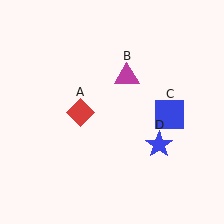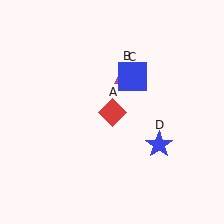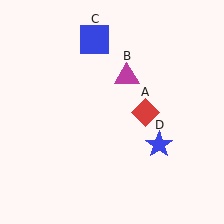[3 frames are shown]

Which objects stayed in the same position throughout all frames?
Magenta triangle (object B) and blue star (object D) remained stationary.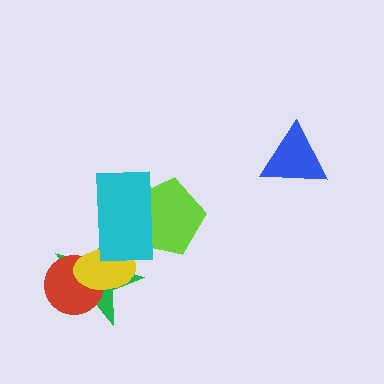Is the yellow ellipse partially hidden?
Yes, it is partially covered by another shape.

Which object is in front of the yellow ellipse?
The cyan rectangle is in front of the yellow ellipse.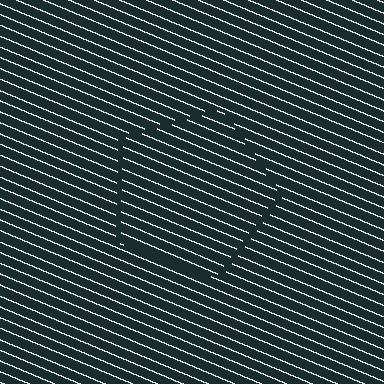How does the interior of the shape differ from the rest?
The interior of the shape contains the same grating, shifted by half a period — the contour is defined by the phase discontinuity where line-ends from the inner and outer gratings abut.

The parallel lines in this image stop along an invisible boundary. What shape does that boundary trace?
An illusory pentagon. The interior of the shape contains the same grating, shifted by half a period — the contour is defined by the phase discontinuity where line-ends from the inner and outer gratings abut.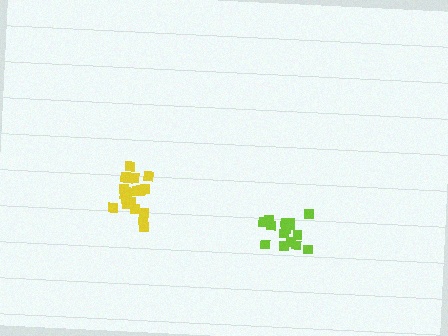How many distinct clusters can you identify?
There are 2 distinct clusters.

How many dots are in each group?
Group 1: 20 dots, Group 2: 16 dots (36 total).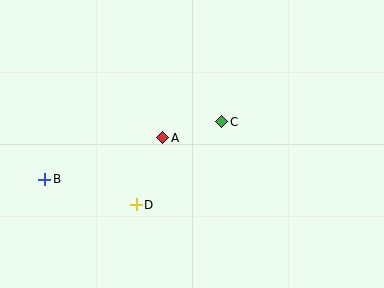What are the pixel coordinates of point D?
Point D is at (136, 205).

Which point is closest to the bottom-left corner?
Point B is closest to the bottom-left corner.